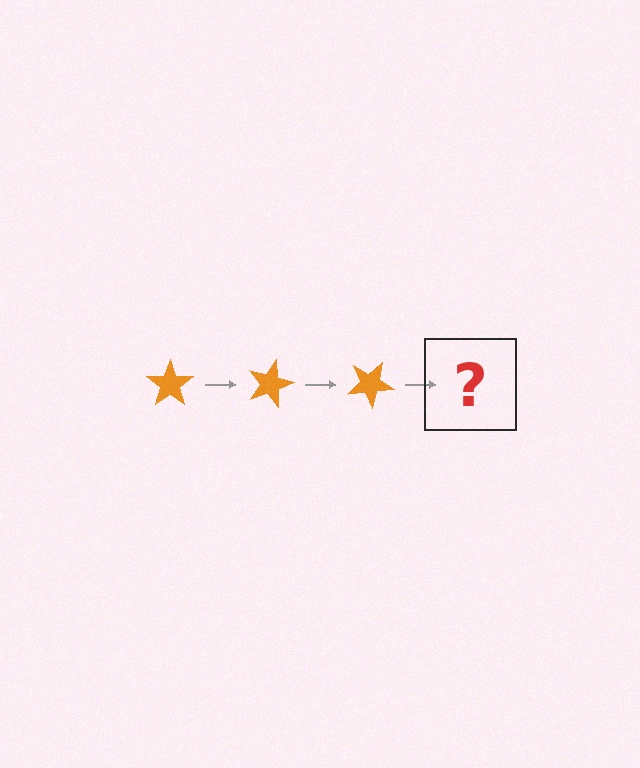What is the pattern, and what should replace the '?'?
The pattern is that the star rotates 15 degrees each step. The '?' should be an orange star rotated 45 degrees.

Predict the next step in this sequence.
The next step is an orange star rotated 45 degrees.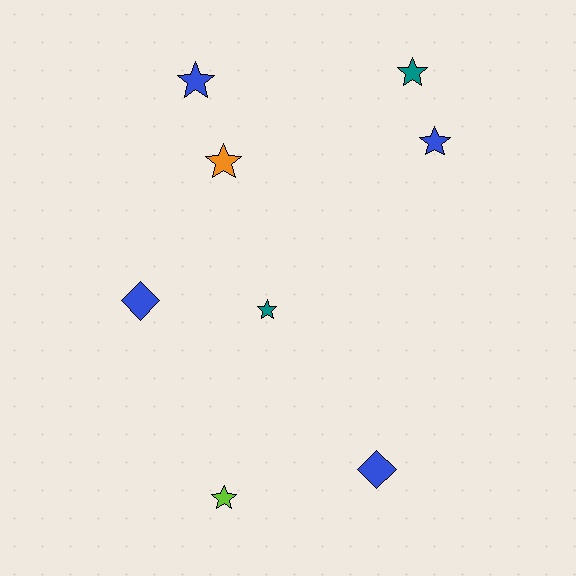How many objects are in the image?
There are 8 objects.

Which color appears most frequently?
Blue, with 4 objects.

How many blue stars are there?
There are 2 blue stars.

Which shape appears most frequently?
Star, with 6 objects.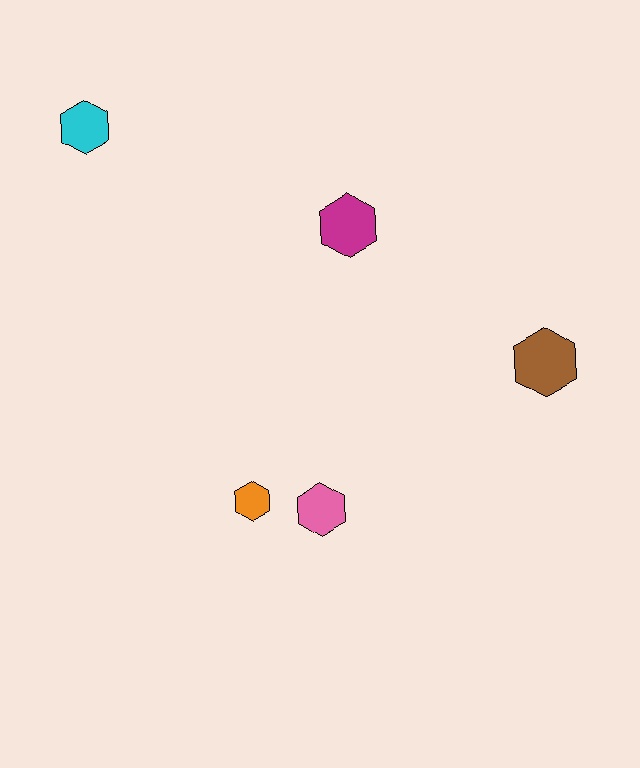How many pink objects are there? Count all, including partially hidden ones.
There is 1 pink object.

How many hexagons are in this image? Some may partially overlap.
There are 5 hexagons.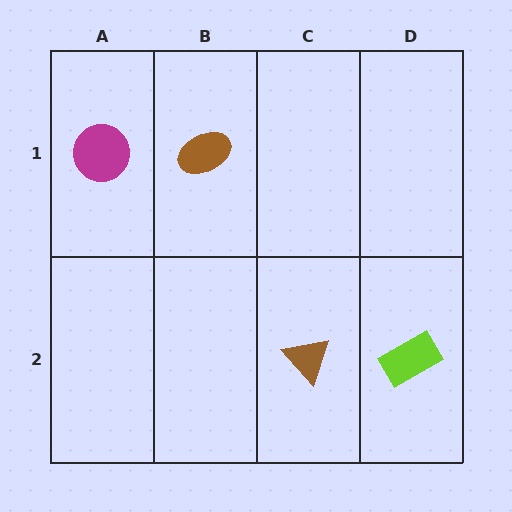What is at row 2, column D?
A lime rectangle.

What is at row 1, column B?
A brown ellipse.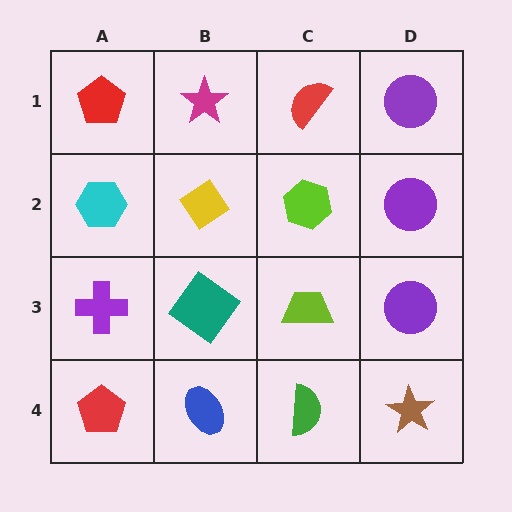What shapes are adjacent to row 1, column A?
A cyan hexagon (row 2, column A), a magenta star (row 1, column B).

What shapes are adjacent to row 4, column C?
A lime trapezoid (row 3, column C), a blue ellipse (row 4, column B), a brown star (row 4, column D).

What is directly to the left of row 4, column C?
A blue ellipse.